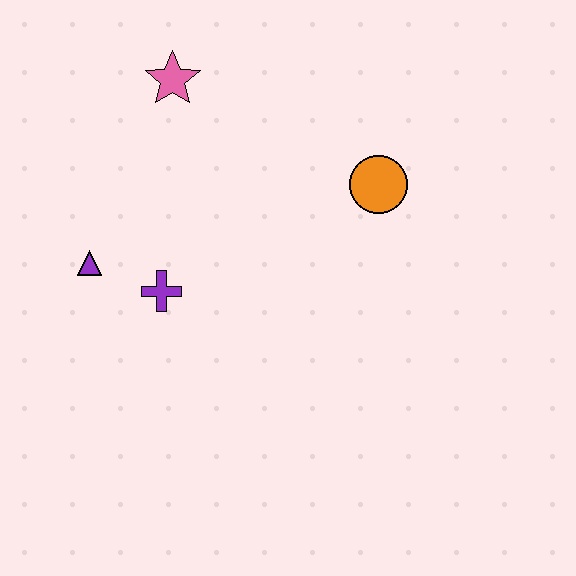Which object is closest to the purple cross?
The purple triangle is closest to the purple cross.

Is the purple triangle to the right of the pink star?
No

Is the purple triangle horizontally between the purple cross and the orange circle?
No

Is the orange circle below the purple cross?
No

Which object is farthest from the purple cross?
The orange circle is farthest from the purple cross.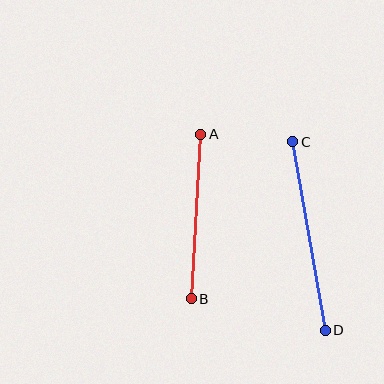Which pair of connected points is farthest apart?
Points C and D are farthest apart.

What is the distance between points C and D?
The distance is approximately 191 pixels.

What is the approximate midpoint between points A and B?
The midpoint is at approximately (196, 216) pixels.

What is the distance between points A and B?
The distance is approximately 165 pixels.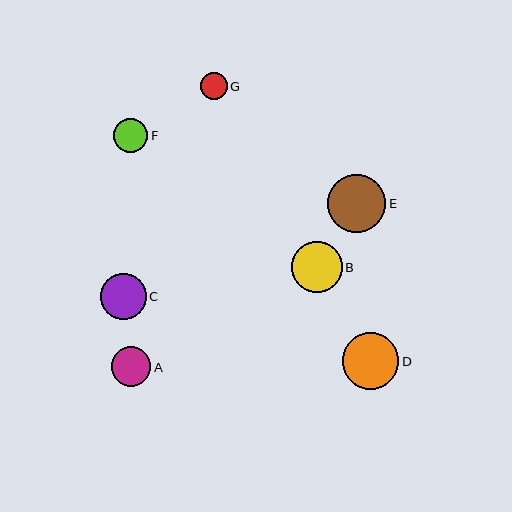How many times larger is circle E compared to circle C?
Circle E is approximately 1.3 times the size of circle C.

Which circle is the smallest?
Circle G is the smallest with a size of approximately 27 pixels.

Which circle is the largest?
Circle E is the largest with a size of approximately 58 pixels.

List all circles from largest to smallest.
From largest to smallest: E, D, B, C, A, F, G.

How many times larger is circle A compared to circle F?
Circle A is approximately 1.2 times the size of circle F.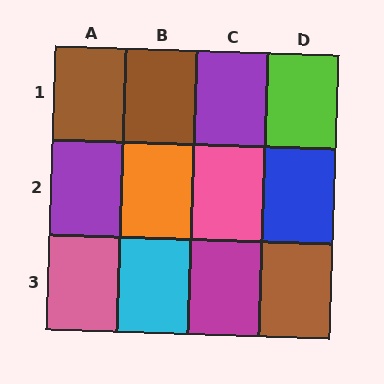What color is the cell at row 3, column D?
Brown.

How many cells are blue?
1 cell is blue.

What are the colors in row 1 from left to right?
Brown, brown, purple, lime.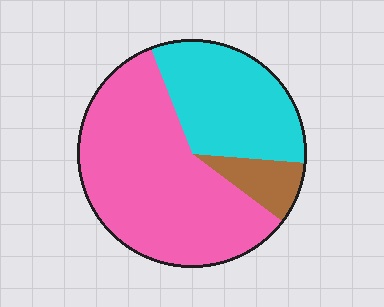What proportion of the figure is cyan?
Cyan covers roughly 30% of the figure.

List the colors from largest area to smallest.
From largest to smallest: pink, cyan, brown.